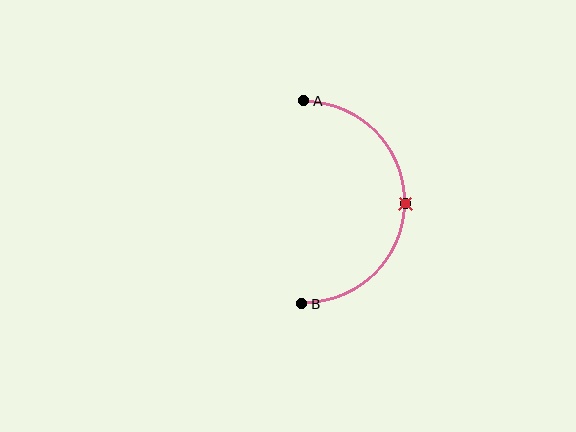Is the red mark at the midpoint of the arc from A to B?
Yes. The red mark lies on the arc at equal arc-length from both A and B — it is the arc midpoint.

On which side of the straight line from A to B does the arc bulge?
The arc bulges to the right of the straight line connecting A and B.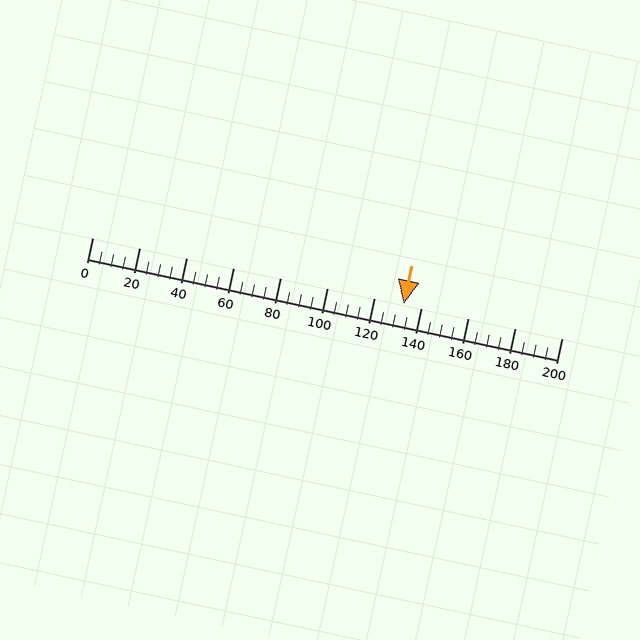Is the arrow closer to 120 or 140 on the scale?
The arrow is closer to 140.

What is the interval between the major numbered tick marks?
The major tick marks are spaced 20 units apart.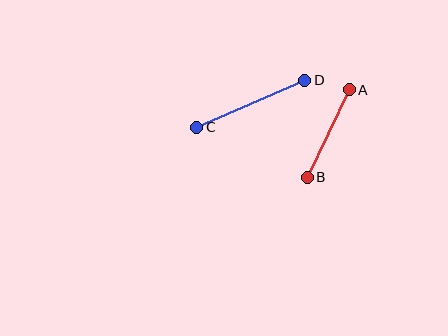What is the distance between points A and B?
The distance is approximately 97 pixels.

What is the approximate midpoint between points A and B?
The midpoint is at approximately (328, 134) pixels.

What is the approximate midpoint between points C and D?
The midpoint is at approximately (251, 104) pixels.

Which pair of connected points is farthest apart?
Points C and D are farthest apart.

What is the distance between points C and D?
The distance is approximately 118 pixels.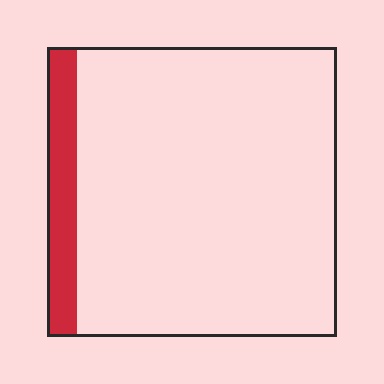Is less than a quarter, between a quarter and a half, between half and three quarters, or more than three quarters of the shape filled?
Less than a quarter.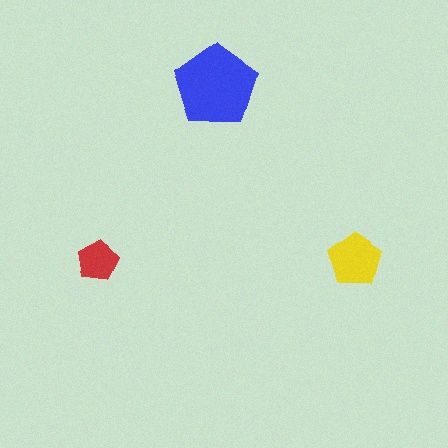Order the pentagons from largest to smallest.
the blue one, the yellow one, the red one.